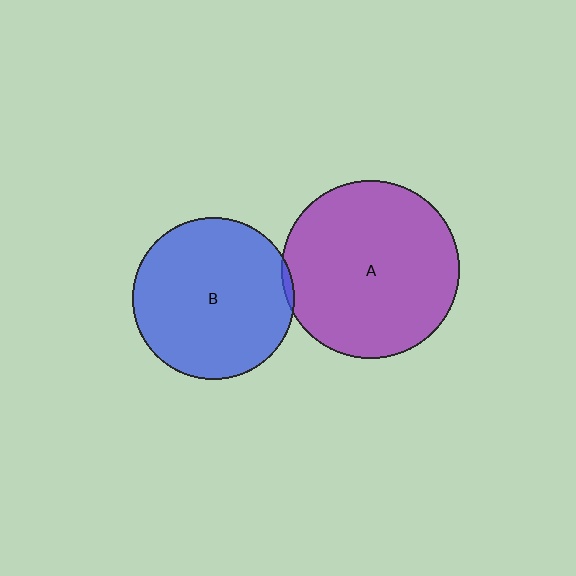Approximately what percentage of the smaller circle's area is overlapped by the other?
Approximately 5%.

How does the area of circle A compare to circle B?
Approximately 1.2 times.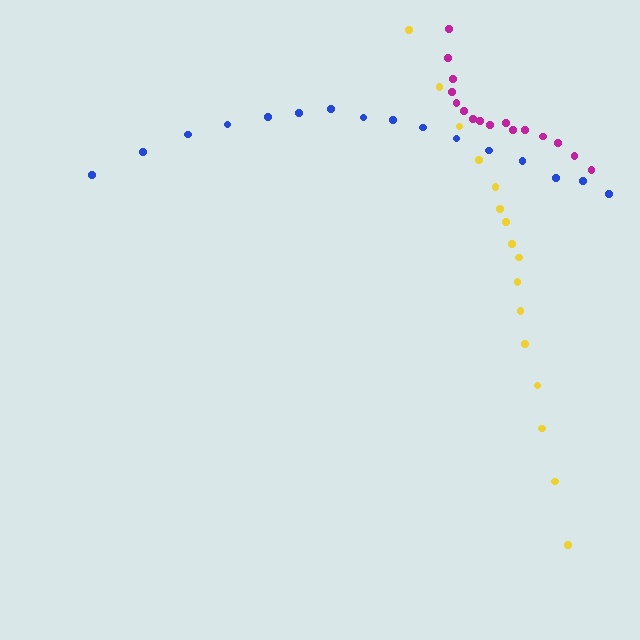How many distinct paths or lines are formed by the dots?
There are 3 distinct paths.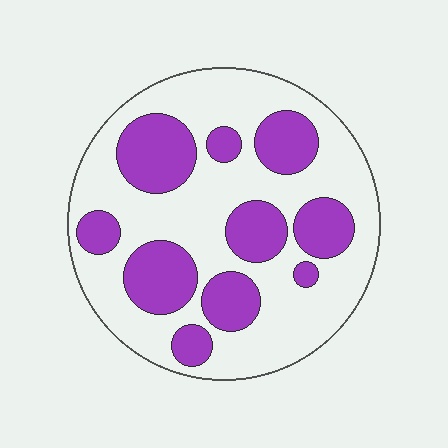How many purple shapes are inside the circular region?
10.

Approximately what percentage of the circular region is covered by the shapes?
Approximately 35%.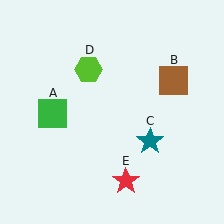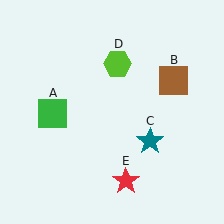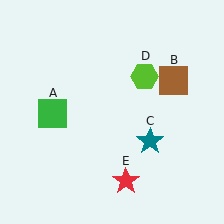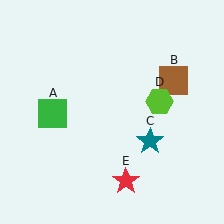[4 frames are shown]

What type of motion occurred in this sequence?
The lime hexagon (object D) rotated clockwise around the center of the scene.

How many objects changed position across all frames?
1 object changed position: lime hexagon (object D).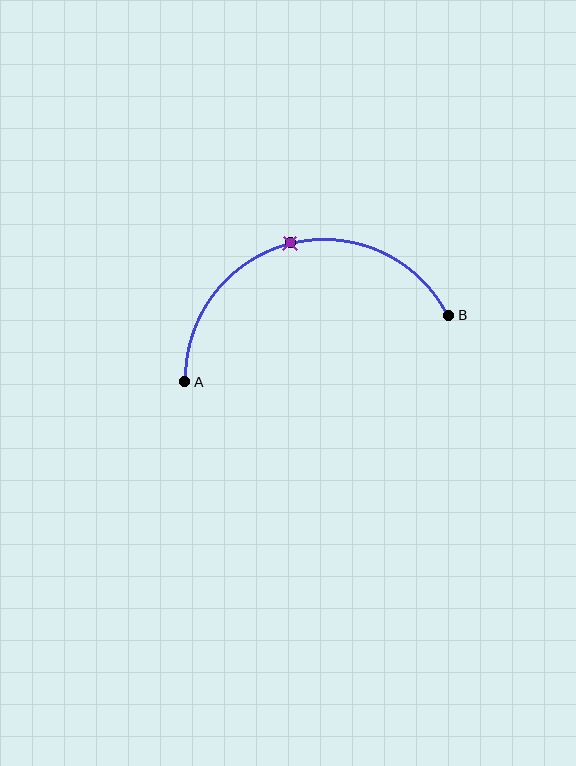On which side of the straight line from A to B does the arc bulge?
The arc bulges above the straight line connecting A and B.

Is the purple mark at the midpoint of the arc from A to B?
Yes. The purple mark lies on the arc at equal arc-length from both A and B — it is the arc midpoint.